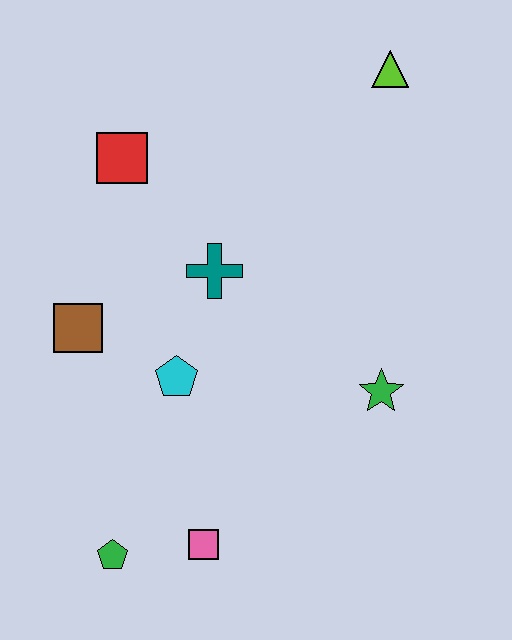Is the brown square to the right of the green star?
No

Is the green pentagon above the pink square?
No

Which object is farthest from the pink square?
The lime triangle is farthest from the pink square.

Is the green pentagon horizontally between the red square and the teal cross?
No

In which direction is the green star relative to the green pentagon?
The green star is to the right of the green pentagon.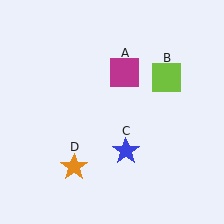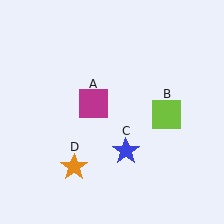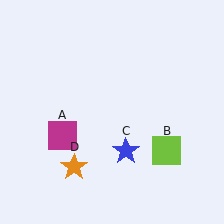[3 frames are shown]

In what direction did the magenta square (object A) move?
The magenta square (object A) moved down and to the left.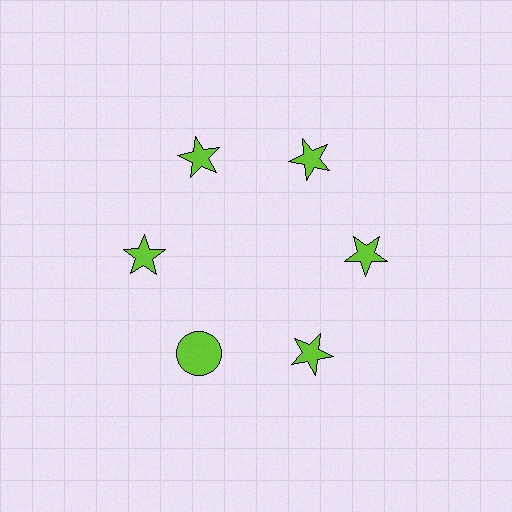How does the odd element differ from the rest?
It has a different shape: circle instead of star.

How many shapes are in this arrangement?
There are 6 shapes arranged in a ring pattern.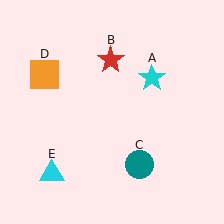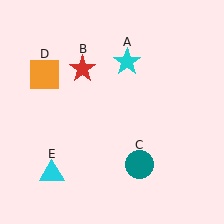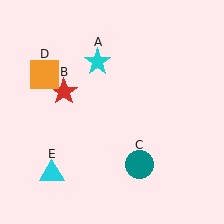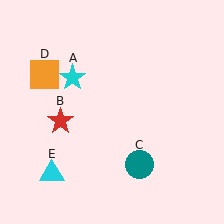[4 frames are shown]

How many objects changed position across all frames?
2 objects changed position: cyan star (object A), red star (object B).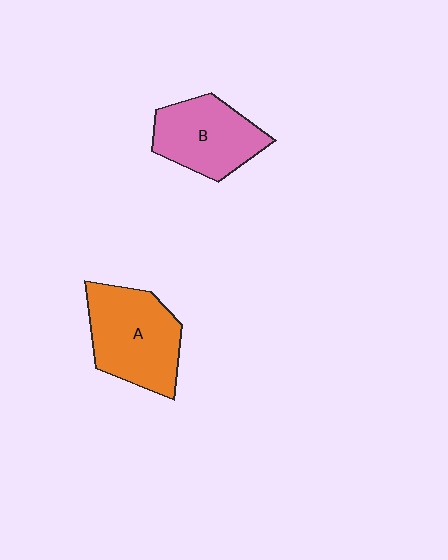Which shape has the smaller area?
Shape B (pink).